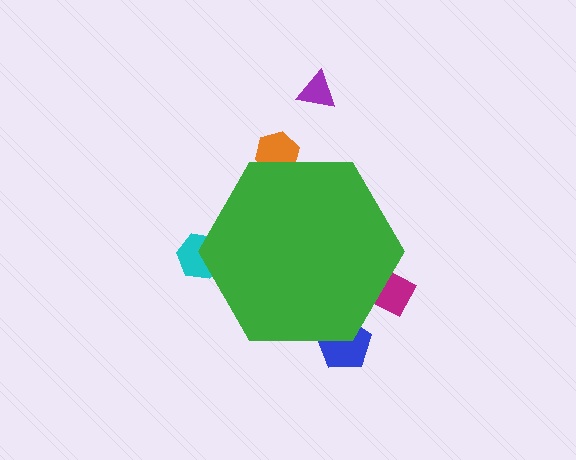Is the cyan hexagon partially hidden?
Yes, the cyan hexagon is partially hidden behind the green hexagon.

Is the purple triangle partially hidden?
No, the purple triangle is fully visible.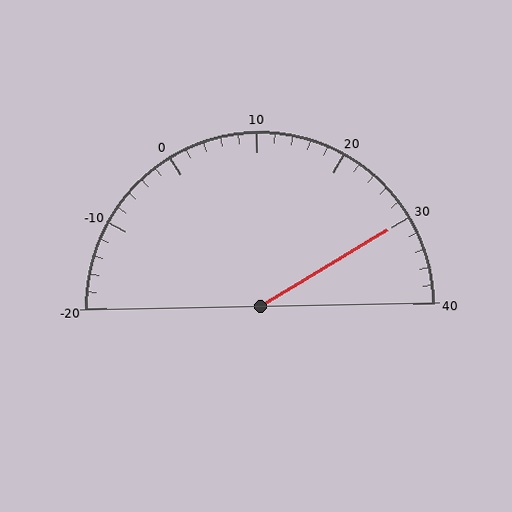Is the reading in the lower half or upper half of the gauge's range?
The reading is in the upper half of the range (-20 to 40).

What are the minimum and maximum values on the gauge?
The gauge ranges from -20 to 40.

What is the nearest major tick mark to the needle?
The nearest major tick mark is 30.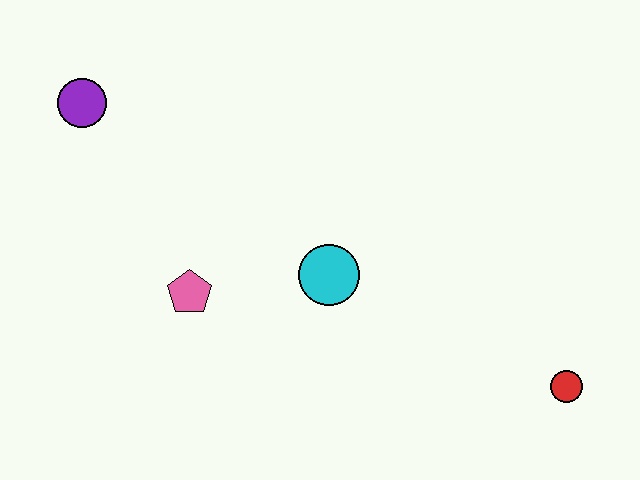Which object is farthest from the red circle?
The purple circle is farthest from the red circle.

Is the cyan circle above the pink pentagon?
Yes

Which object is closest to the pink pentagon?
The cyan circle is closest to the pink pentagon.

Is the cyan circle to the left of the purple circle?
No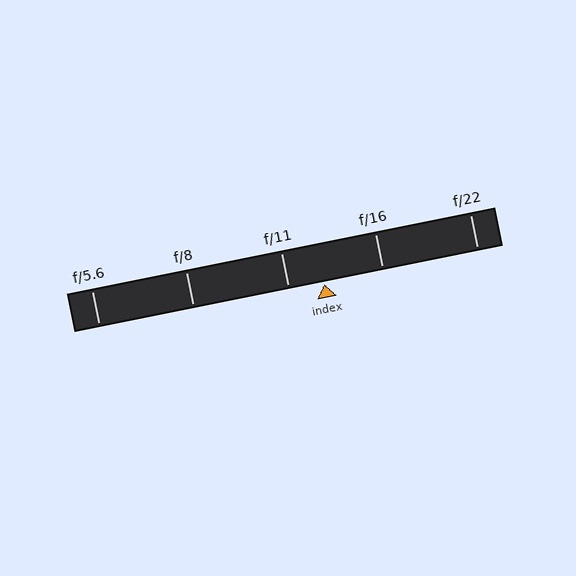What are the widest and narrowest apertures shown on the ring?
The widest aperture shown is f/5.6 and the narrowest is f/22.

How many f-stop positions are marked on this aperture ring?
There are 5 f-stop positions marked.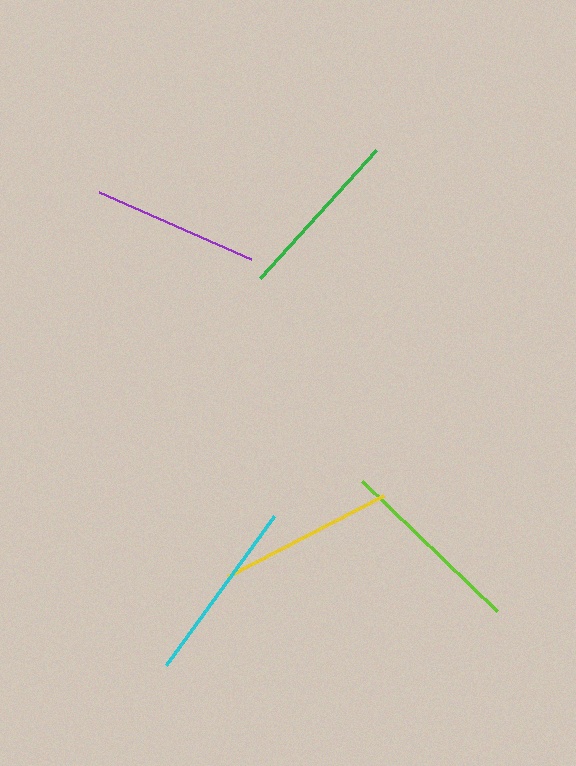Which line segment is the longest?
The lime line is the longest at approximately 188 pixels.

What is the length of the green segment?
The green segment is approximately 172 pixels long.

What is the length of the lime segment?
The lime segment is approximately 188 pixels long.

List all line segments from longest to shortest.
From longest to shortest: lime, cyan, yellow, green, purple.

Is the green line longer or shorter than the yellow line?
The yellow line is longer than the green line.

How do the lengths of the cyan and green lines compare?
The cyan and green lines are approximately the same length.